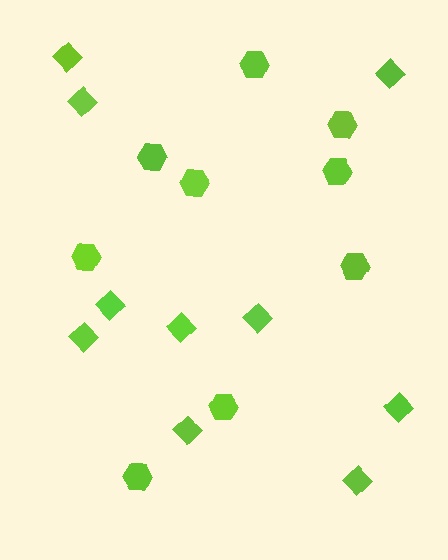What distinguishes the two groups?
There are 2 groups: one group of hexagons (9) and one group of diamonds (10).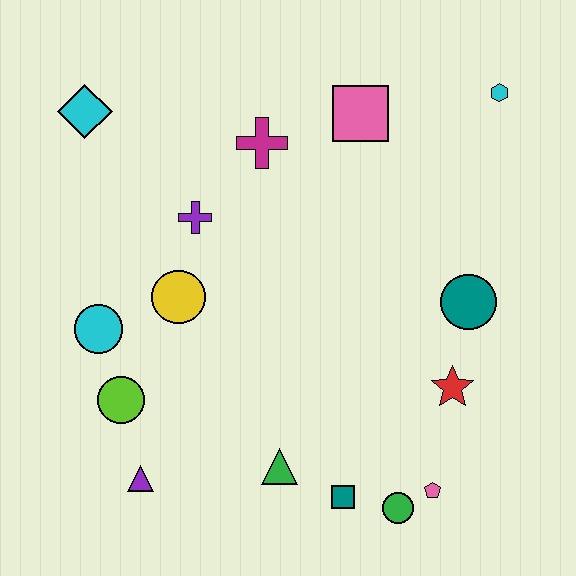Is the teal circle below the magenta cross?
Yes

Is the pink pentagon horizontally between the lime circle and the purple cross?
No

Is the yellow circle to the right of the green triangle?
No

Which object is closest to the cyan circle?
The lime circle is closest to the cyan circle.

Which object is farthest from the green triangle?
The cyan hexagon is farthest from the green triangle.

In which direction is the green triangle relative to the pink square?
The green triangle is below the pink square.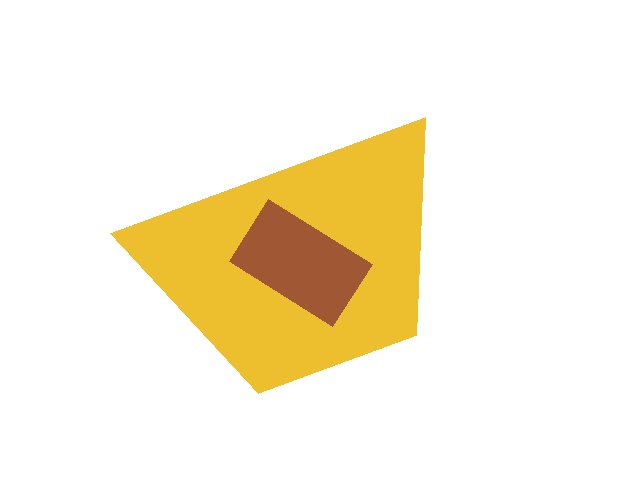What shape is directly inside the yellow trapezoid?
The brown rectangle.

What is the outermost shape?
The yellow trapezoid.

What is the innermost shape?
The brown rectangle.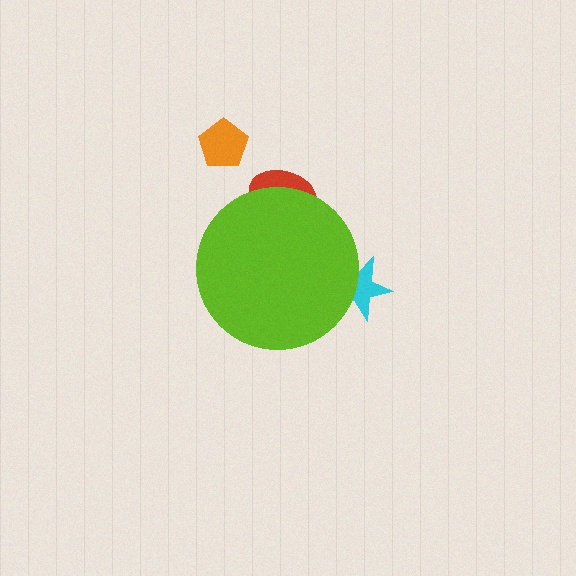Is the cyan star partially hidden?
Yes, the cyan star is partially hidden behind the lime circle.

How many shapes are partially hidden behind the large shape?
2 shapes are partially hidden.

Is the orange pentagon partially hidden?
No, the orange pentagon is fully visible.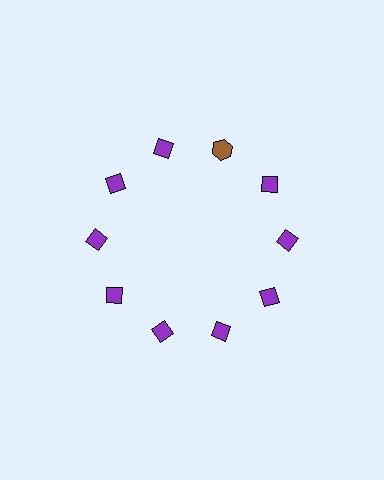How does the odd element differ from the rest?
It differs in both color (brown instead of purple) and shape (hexagon instead of diamond).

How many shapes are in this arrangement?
There are 10 shapes arranged in a ring pattern.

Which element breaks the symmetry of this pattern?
The brown hexagon at roughly the 1 o'clock position breaks the symmetry. All other shapes are purple diamonds.